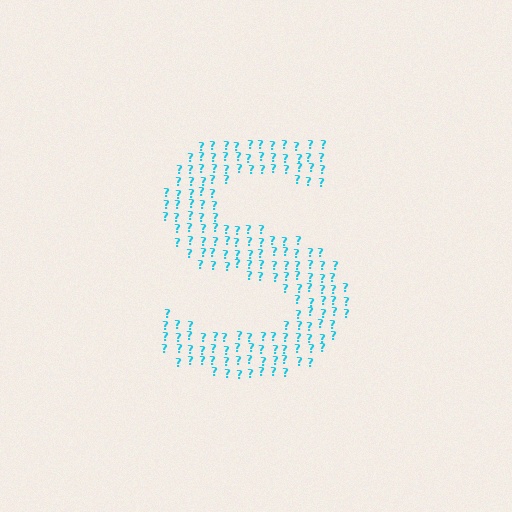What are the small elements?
The small elements are question marks.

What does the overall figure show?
The overall figure shows the letter S.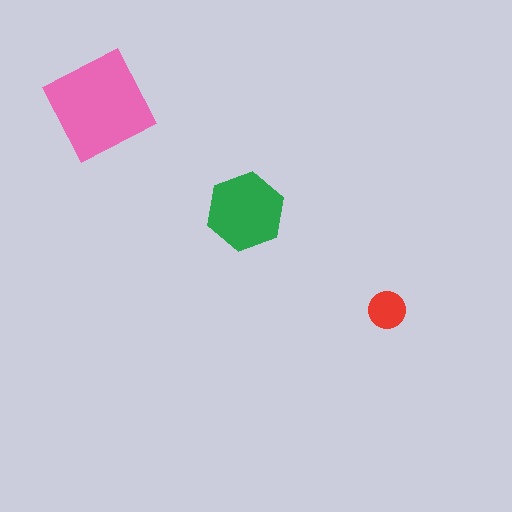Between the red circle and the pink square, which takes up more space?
The pink square.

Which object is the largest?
The pink square.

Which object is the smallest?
The red circle.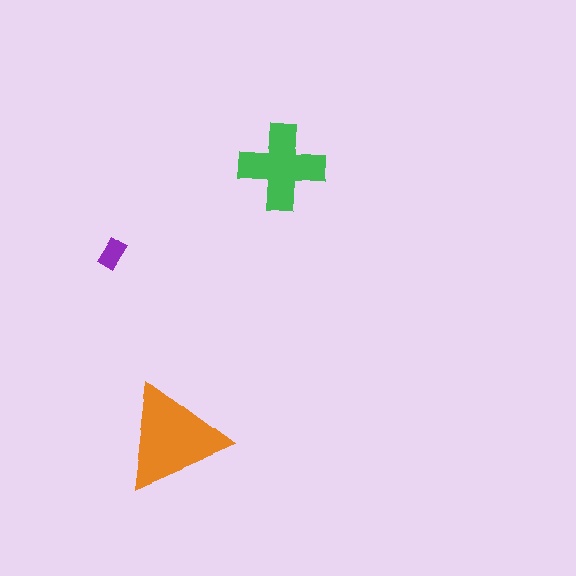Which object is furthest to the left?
The purple rectangle is leftmost.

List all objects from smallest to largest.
The purple rectangle, the green cross, the orange triangle.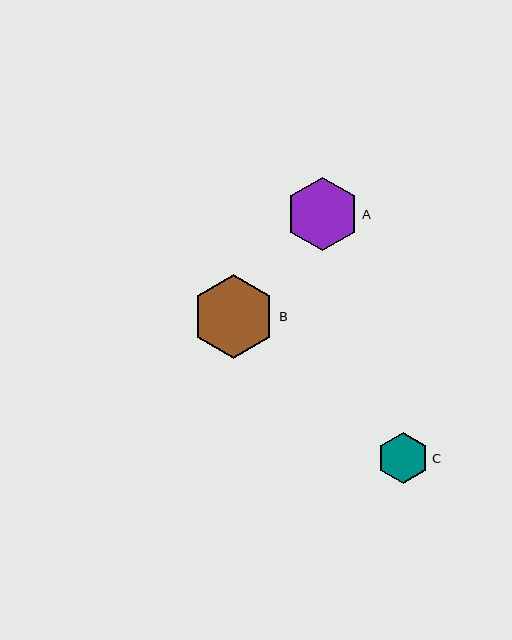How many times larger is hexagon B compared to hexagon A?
Hexagon B is approximately 1.1 times the size of hexagon A.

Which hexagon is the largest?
Hexagon B is the largest with a size of approximately 84 pixels.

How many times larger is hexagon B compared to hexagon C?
Hexagon B is approximately 1.6 times the size of hexagon C.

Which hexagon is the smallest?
Hexagon C is the smallest with a size of approximately 52 pixels.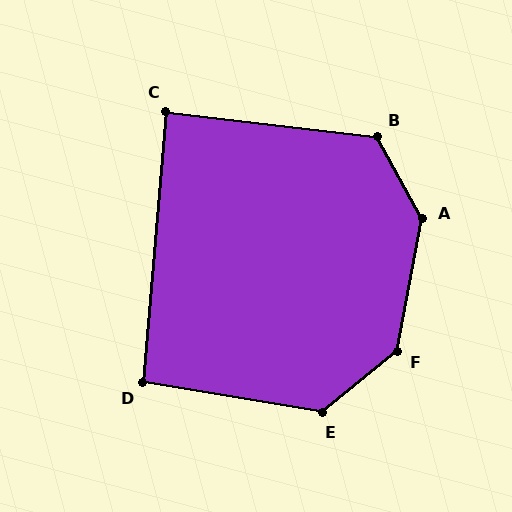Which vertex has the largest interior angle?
A, at approximately 141 degrees.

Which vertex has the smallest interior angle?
C, at approximately 88 degrees.